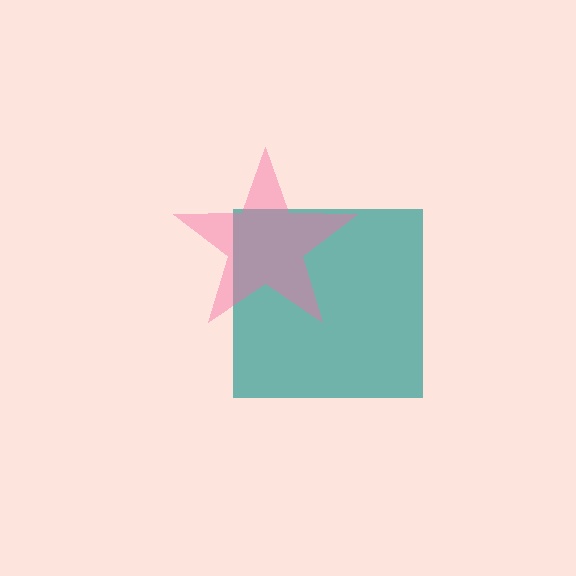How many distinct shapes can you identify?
There are 2 distinct shapes: a teal square, a pink star.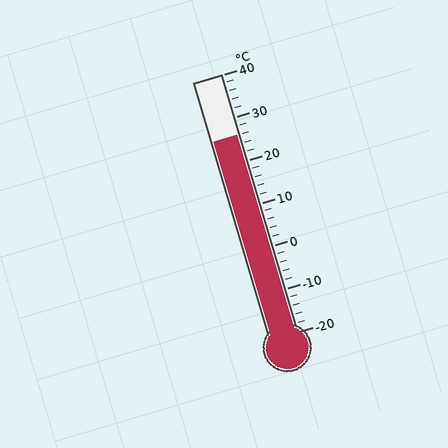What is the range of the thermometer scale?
The thermometer scale ranges from -20°C to 40°C.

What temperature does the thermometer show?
The thermometer shows approximately 26°C.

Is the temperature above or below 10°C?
The temperature is above 10°C.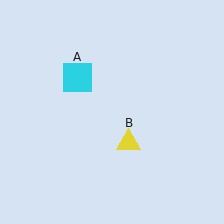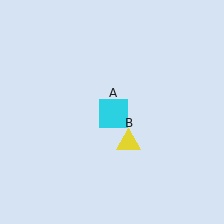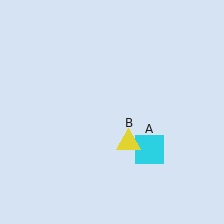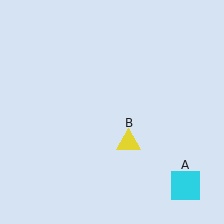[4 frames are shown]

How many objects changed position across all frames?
1 object changed position: cyan square (object A).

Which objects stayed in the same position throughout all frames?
Yellow triangle (object B) remained stationary.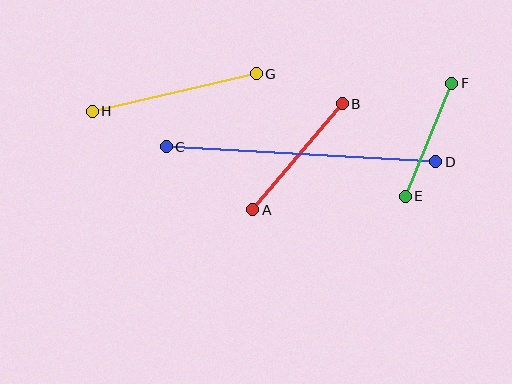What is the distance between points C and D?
The distance is approximately 270 pixels.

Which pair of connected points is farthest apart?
Points C and D are farthest apart.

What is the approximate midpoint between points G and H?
The midpoint is at approximately (174, 92) pixels.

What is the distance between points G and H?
The distance is approximately 168 pixels.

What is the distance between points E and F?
The distance is approximately 122 pixels.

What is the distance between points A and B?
The distance is approximately 139 pixels.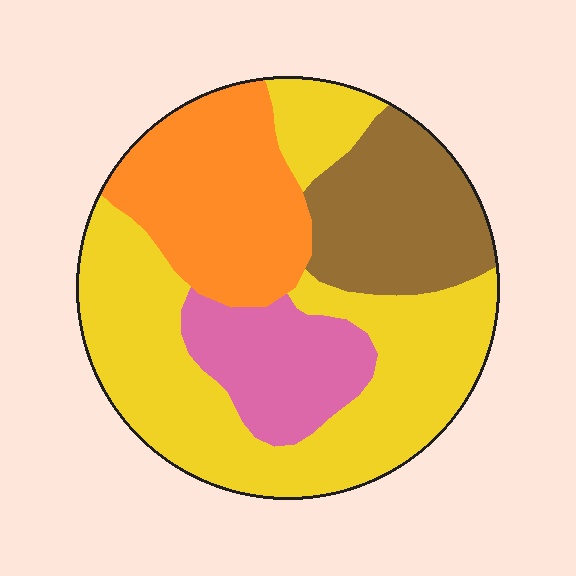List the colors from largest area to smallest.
From largest to smallest: yellow, orange, brown, pink.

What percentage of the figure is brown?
Brown covers about 20% of the figure.